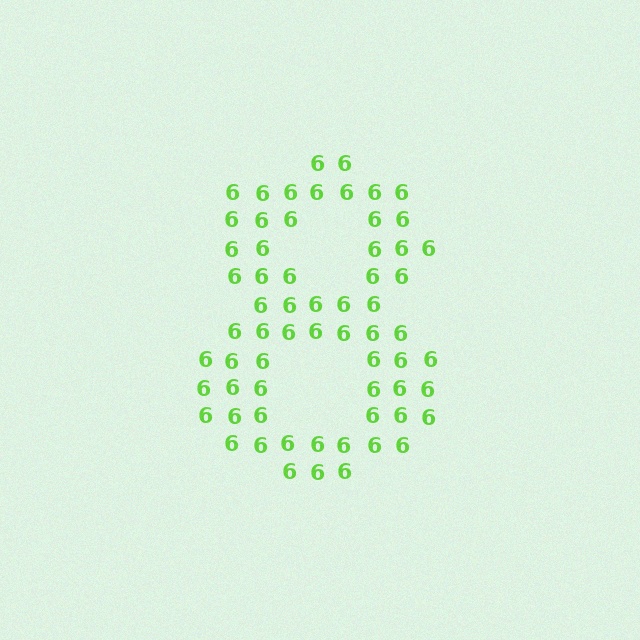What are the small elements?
The small elements are digit 6's.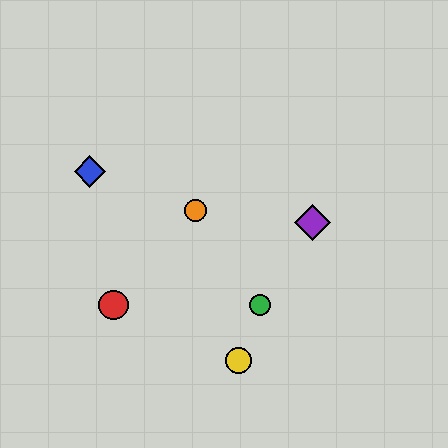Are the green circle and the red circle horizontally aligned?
Yes, both are at y≈305.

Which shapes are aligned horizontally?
The red circle, the green circle are aligned horizontally.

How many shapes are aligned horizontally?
2 shapes (the red circle, the green circle) are aligned horizontally.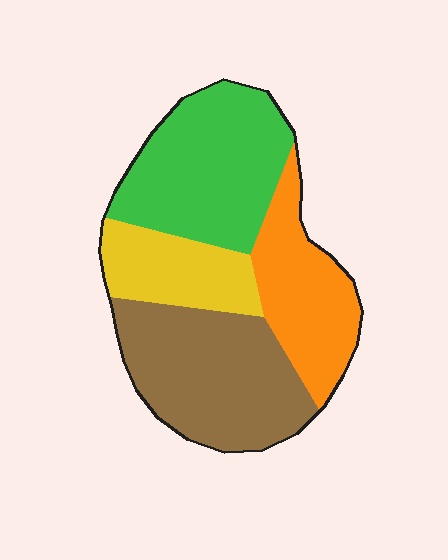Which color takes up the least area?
Yellow, at roughly 15%.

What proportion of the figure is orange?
Orange takes up less than a quarter of the figure.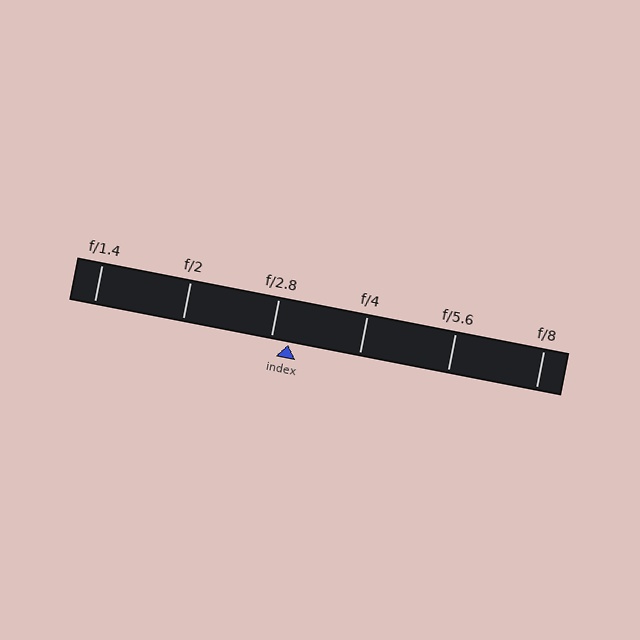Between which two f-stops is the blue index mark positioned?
The index mark is between f/2.8 and f/4.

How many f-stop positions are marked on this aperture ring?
There are 6 f-stop positions marked.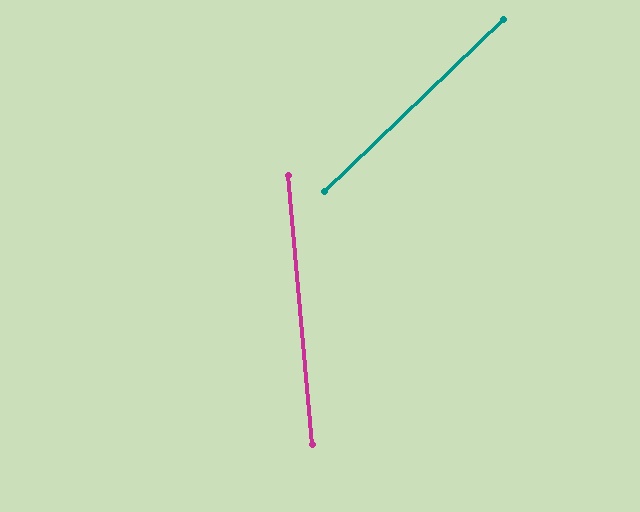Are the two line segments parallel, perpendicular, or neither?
Neither parallel nor perpendicular — they differ by about 51°.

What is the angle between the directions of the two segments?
Approximately 51 degrees.